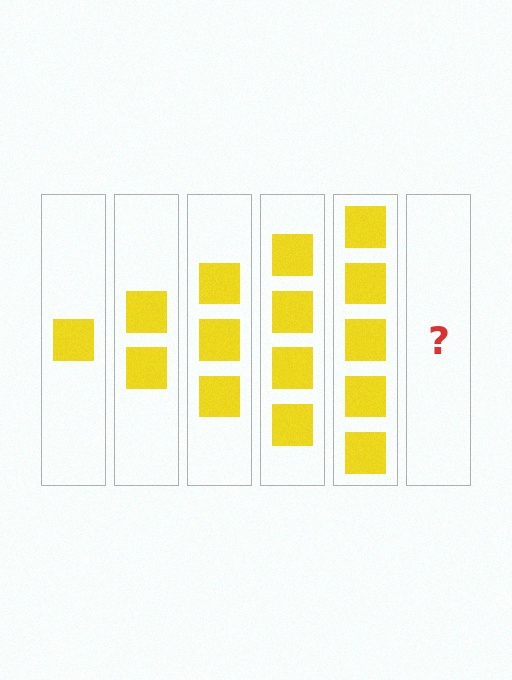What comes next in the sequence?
The next element should be 6 squares.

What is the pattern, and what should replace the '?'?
The pattern is that each step adds one more square. The '?' should be 6 squares.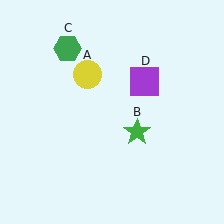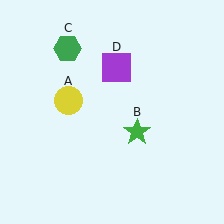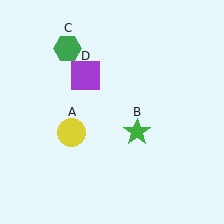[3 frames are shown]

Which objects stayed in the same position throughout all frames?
Green star (object B) and green hexagon (object C) remained stationary.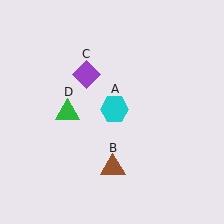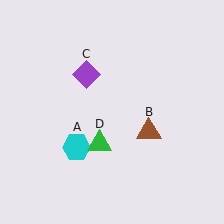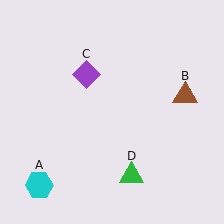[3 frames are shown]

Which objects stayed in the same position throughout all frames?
Purple diamond (object C) remained stationary.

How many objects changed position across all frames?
3 objects changed position: cyan hexagon (object A), brown triangle (object B), green triangle (object D).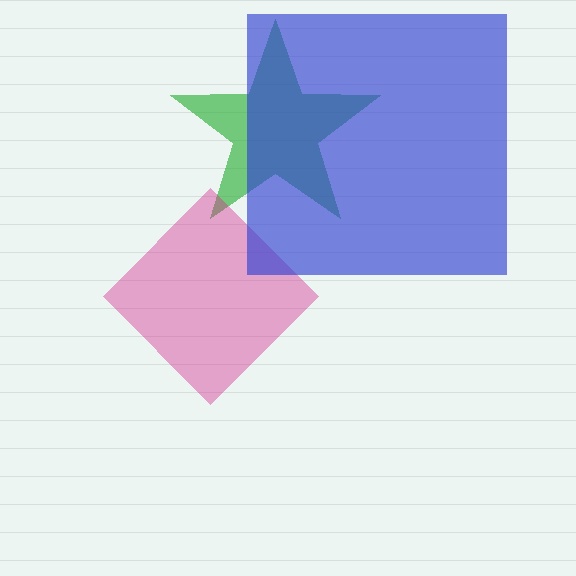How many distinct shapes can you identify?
There are 3 distinct shapes: a green star, a magenta diamond, a blue square.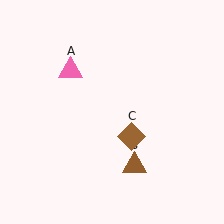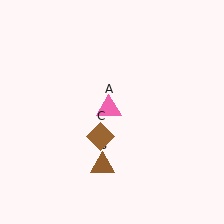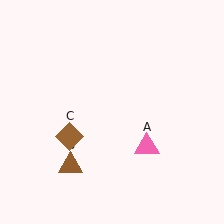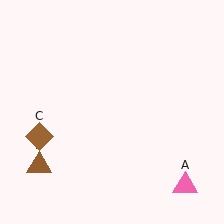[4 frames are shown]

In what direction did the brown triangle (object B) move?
The brown triangle (object B) moved left.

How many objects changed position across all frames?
3 objects changed position: pink triangle (object A), brown triangle (object B), brown diamond (object C).